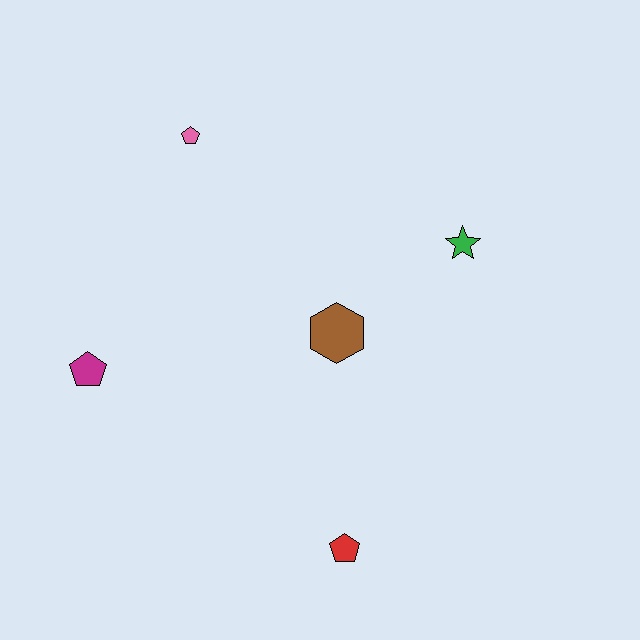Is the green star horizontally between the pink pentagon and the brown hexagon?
No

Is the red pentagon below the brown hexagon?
Yes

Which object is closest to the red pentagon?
The brown hexagon is closest to the red pentagon.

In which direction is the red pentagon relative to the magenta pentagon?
The red pentagon is to the right of the magenta pentagon.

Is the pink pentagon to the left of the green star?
Yes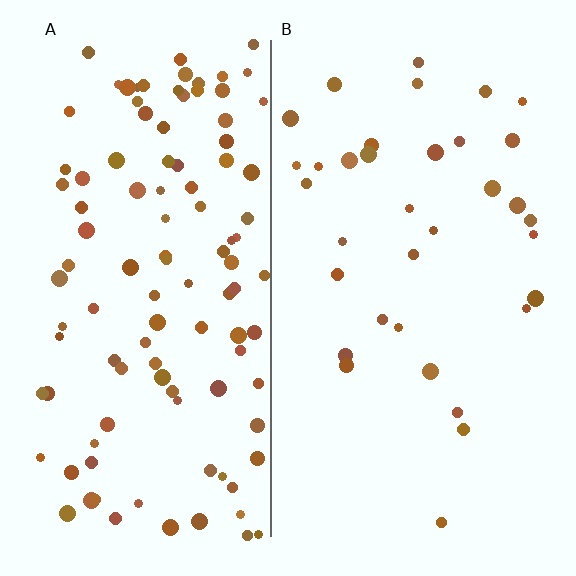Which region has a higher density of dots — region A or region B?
A (the left).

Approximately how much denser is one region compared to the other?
Approximately 3.1× — region A over region B.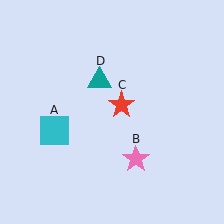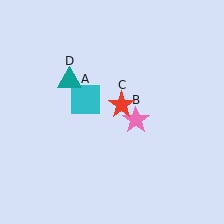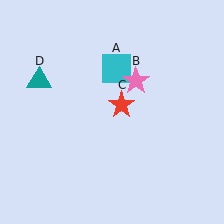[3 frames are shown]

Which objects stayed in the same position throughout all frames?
Red star (object C) remained stationary.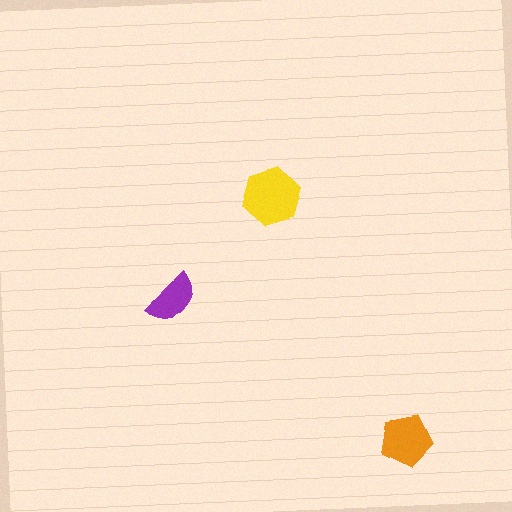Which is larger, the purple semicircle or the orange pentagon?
The orange pentagon.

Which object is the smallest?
The purple semicircle.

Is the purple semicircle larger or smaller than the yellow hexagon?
Smaller.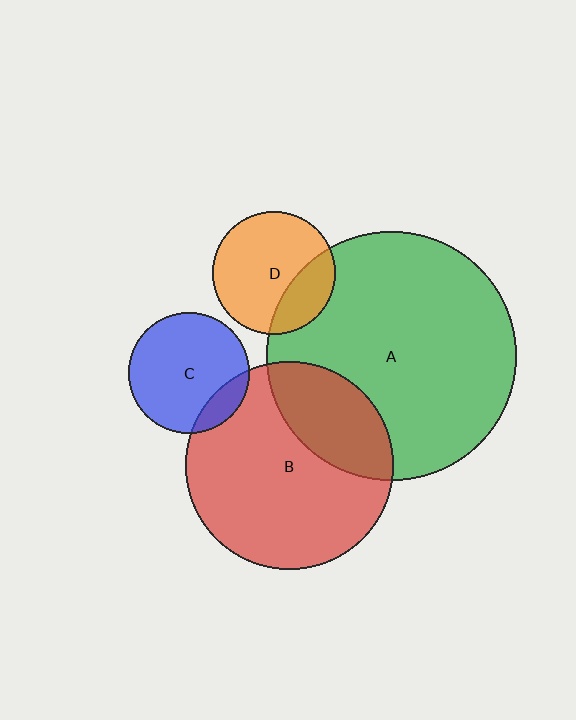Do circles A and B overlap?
Yes.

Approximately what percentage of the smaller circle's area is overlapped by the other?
Approximately 30%.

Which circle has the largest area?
Circle A (green).